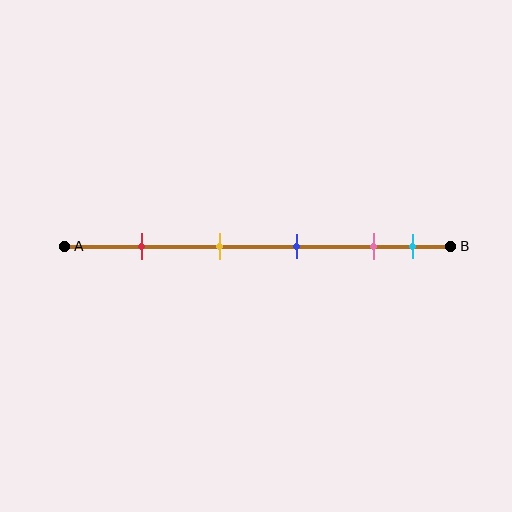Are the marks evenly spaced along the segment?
No, the marks are not evenly spaced.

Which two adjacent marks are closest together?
The pink and cyan marks are the closest adjacent pair.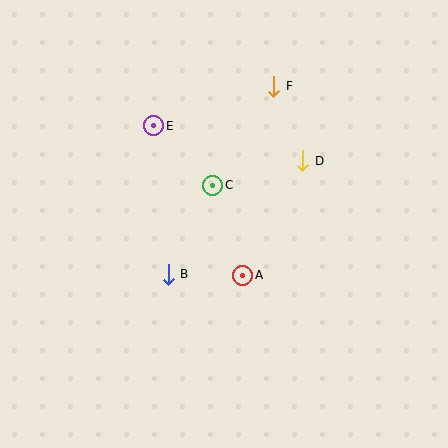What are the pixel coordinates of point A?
Point A is at (243, 275).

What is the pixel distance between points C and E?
The distance between C and E is 84 pixels.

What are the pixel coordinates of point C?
Point C is at (213, 185).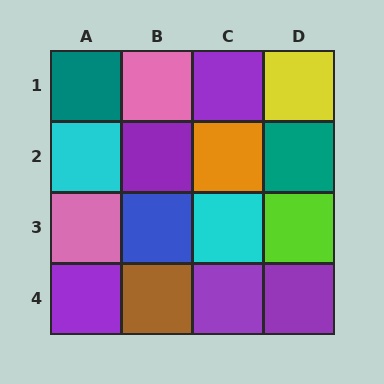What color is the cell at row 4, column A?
Purple.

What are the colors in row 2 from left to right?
Cyan, purple, orange, teal.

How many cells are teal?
2 cells are teal.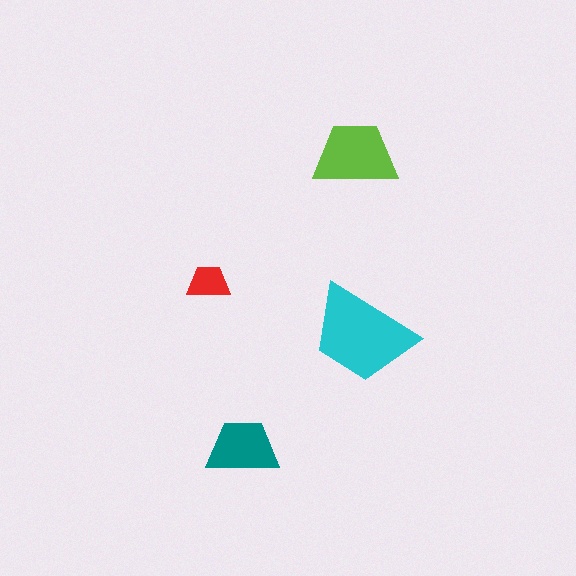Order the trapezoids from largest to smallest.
the cyan one, the lime one, the teal one, the red one.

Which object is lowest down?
The teal trapezoid is bottommost.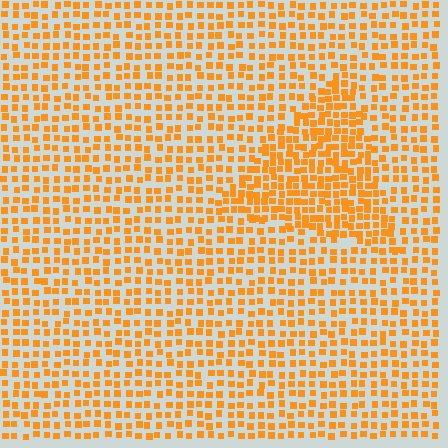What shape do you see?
I see a triangle.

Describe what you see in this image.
The image contains small orange elements arranged at two different densities. A triangle-shaped region is visible where the elements are more densely packed than the surrounding area.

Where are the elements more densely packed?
The elements are more densely packed inside the triangle boundary.